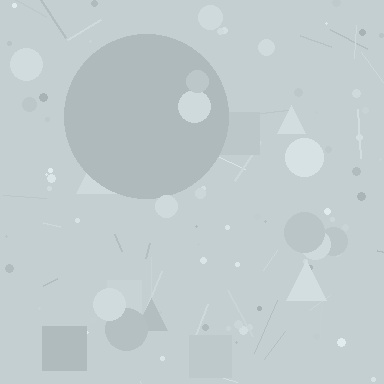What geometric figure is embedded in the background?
A circle is embedded in the background.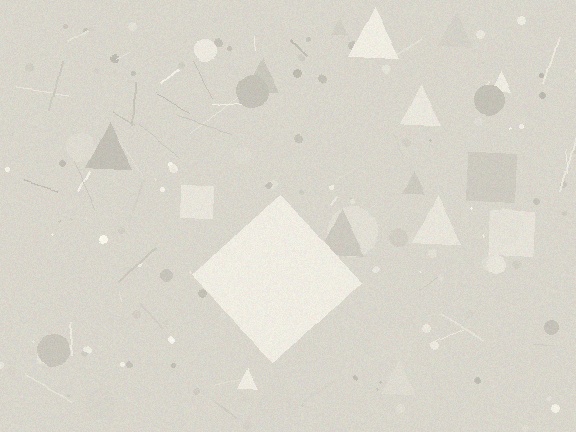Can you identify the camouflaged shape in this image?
The camouflaged shape is a diamond.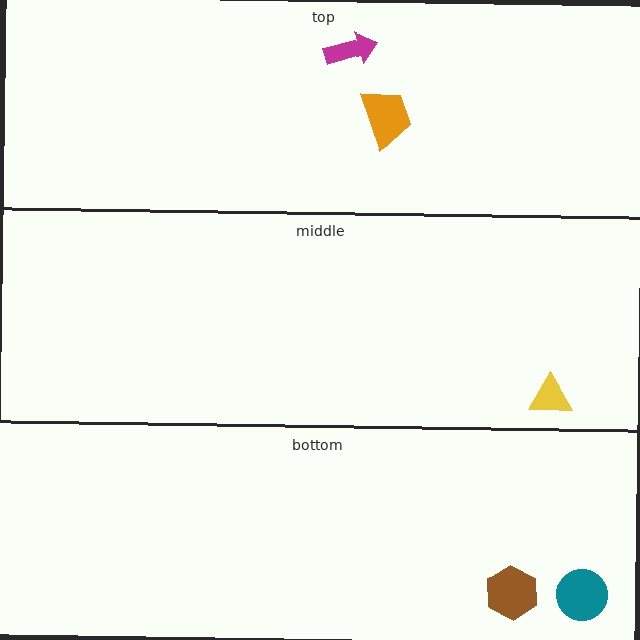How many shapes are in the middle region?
1.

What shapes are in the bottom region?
The teal circle, the brown hexagon.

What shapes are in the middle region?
The yellow triangle.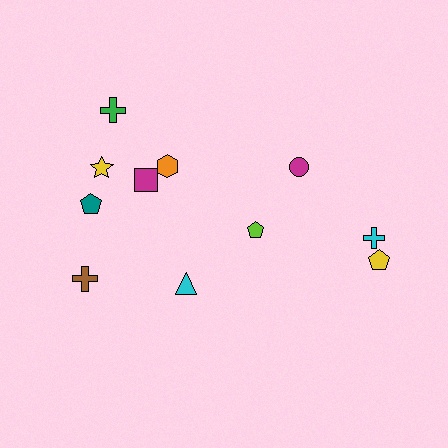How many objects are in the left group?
There are 7 objects.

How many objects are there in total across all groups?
There are 11 objects.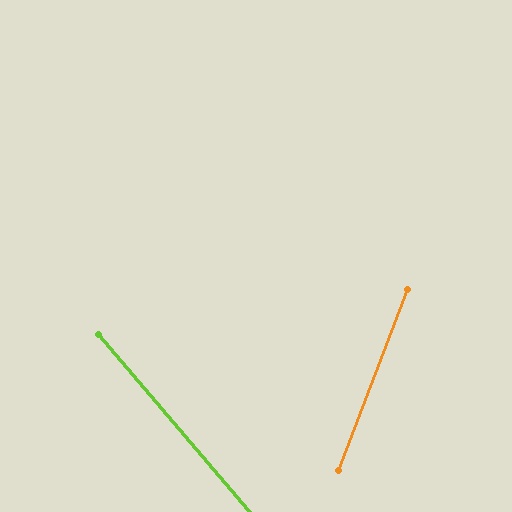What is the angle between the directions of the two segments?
Approximately 61 degrees.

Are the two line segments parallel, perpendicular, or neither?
Neither parallel nor perpendicular — they differ by about 61°.